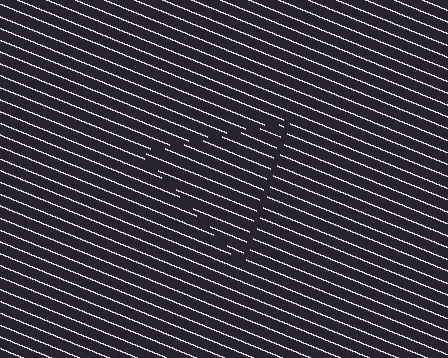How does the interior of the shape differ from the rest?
The interior of the shape contains the same grating, shifted by half a period — the contour is defined by the phase discontinuity where line-ends from the inner and outer gratings abut.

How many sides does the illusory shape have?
3 sides — the line-ends trace a triangle.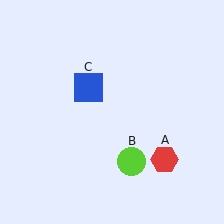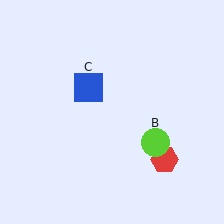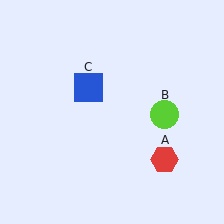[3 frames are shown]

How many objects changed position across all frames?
1 object changed position: lime circle (object B).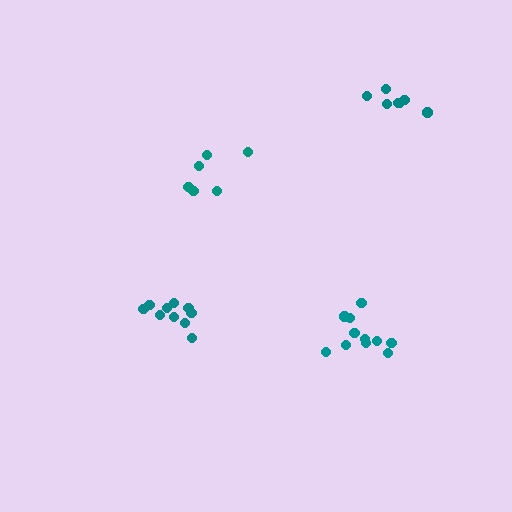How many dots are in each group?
Group 1: 8 dots, Group 2: 11 dots, Group 3: 11 dots, Group 4: 6 dots (36 total).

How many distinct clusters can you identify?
There are 4 distinct clusters.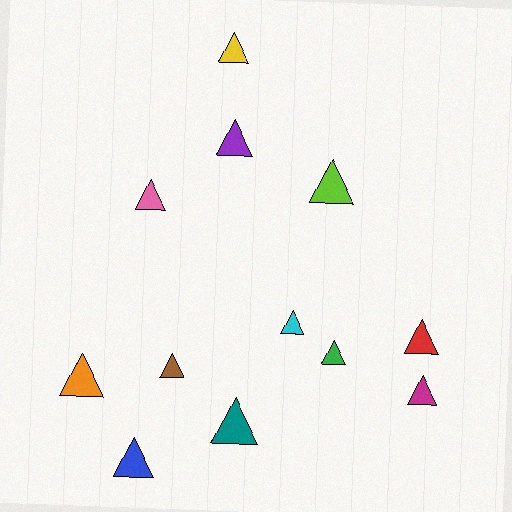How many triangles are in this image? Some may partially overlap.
There are 12 triangles.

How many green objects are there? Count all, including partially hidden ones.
There is 1 green object.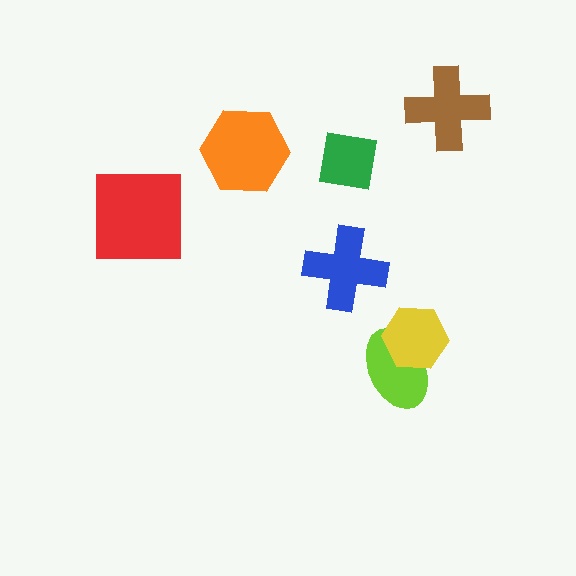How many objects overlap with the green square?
0 objects overlap with the green square.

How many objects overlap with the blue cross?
0 objects overlap with the blue cross.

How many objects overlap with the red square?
0 objects overlap with the red square.